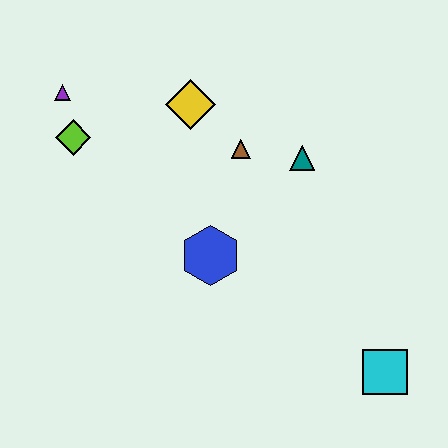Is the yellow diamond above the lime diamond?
Yes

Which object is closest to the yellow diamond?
The brown triangle is closest to the yellow diamond.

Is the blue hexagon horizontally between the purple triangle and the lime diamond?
No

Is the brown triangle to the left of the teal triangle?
Yes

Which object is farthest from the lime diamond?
The cyan square is farthest from the lime diamond.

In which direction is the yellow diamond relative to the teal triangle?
The yellow diamond is to the left of the teal triangle.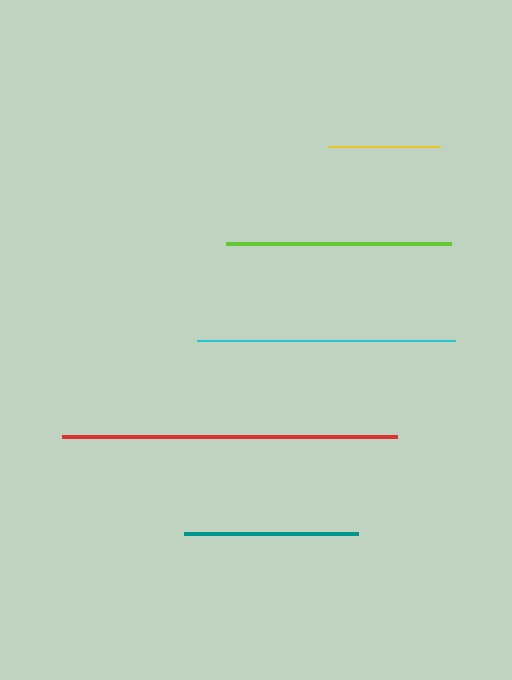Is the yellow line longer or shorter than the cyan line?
The cyan line is longer than the yellow line.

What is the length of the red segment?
The red segment is approximately 335 pixels long.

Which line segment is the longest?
The red line is the longest at approximately 335 pixels.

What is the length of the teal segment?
The teal segment is approximately 174 pixels long.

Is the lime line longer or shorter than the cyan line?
The cyan line is longer than the lime line.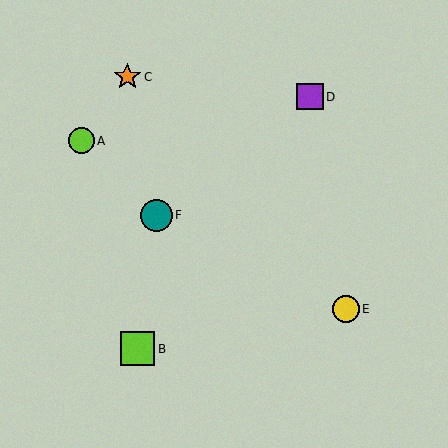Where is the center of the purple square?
The center of the purple square is at (310, 97).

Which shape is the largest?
The lime square (labeled B) is the largest.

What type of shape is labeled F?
Shape F is a teal circle.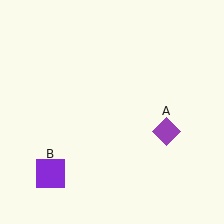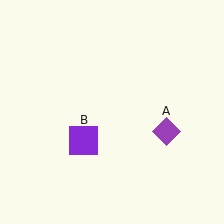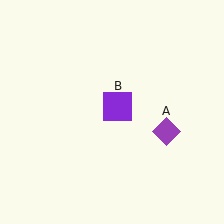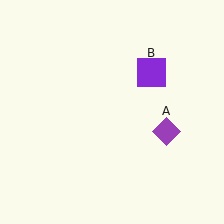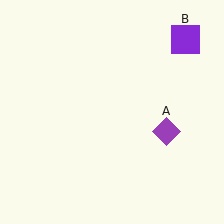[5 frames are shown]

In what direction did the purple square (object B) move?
The purple square (object B) moved up and to the right.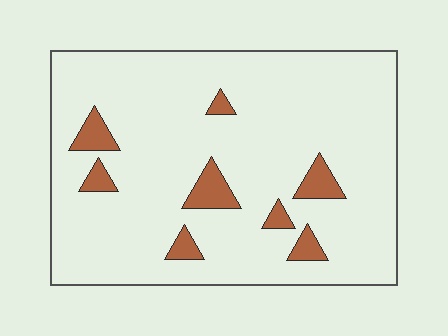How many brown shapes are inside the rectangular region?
8.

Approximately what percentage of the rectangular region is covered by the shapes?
Approximately 10%.